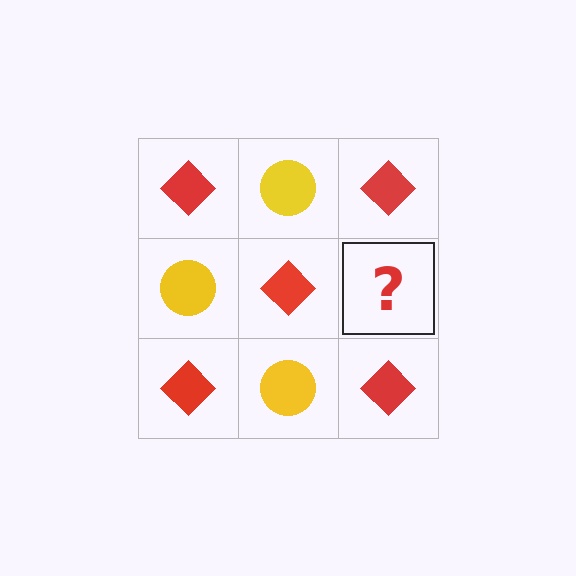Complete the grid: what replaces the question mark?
The question mark should be replaced with a yellow circle.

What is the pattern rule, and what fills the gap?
The rule is that it alternates red diamond and yellow circle in a checkerboard pattern. The gap should be filled with a yellow circle.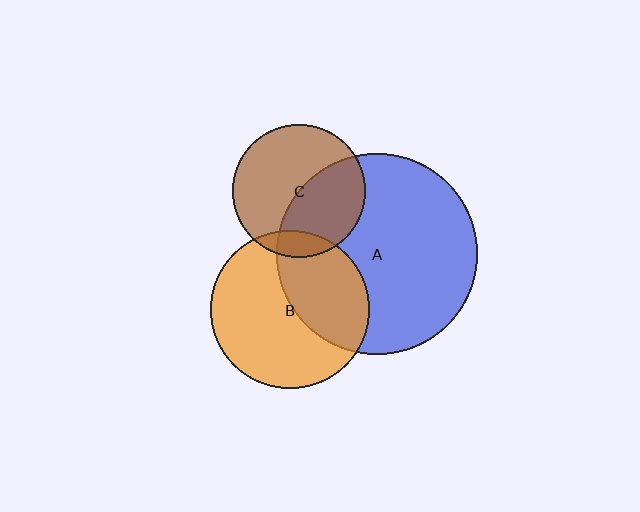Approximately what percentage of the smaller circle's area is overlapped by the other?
Approximately 45%.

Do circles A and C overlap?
Yes.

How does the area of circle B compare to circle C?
Approximately 1.4 times.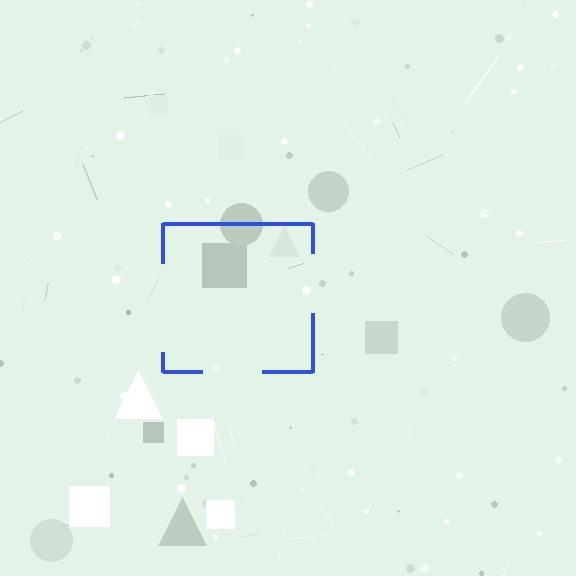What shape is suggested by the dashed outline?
The dashed outline suggests a square.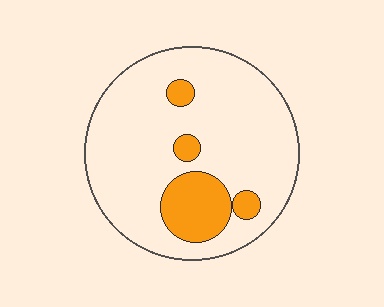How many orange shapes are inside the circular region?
4.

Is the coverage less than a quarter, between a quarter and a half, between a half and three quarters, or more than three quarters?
Less than a quarter.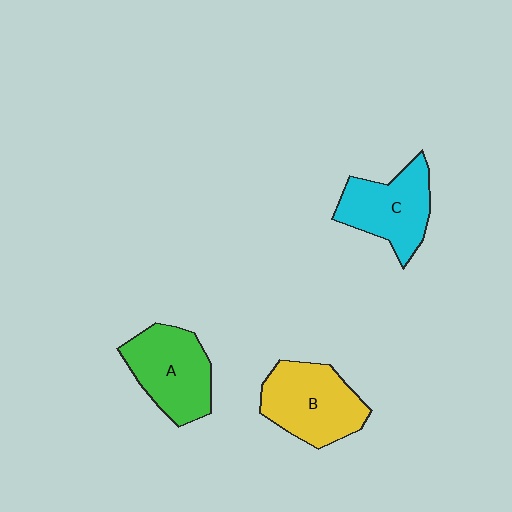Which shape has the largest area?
Shape B (yellow).